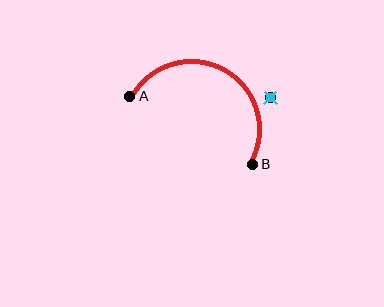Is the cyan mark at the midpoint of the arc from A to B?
No — the cyan mark does not lie on the arc at all. It sits slightly outside the curve.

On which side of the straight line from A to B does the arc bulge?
The arc bulges above the straight line connecting A and B.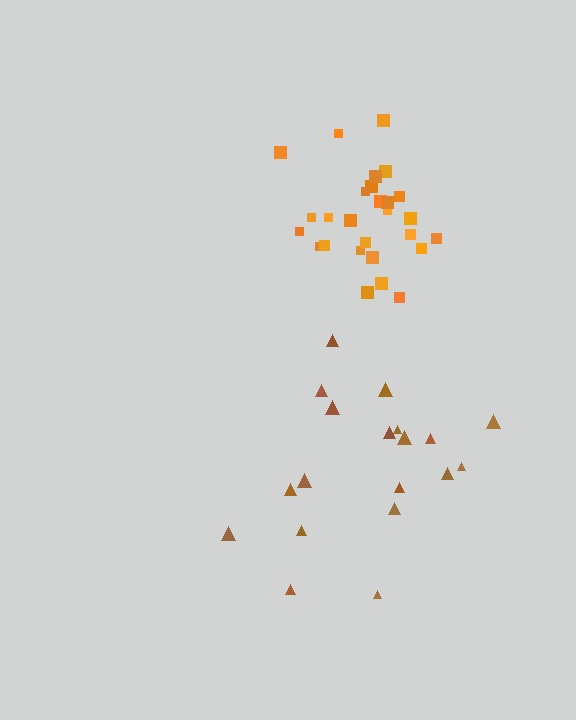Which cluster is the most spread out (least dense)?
Brown.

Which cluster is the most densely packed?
Orange.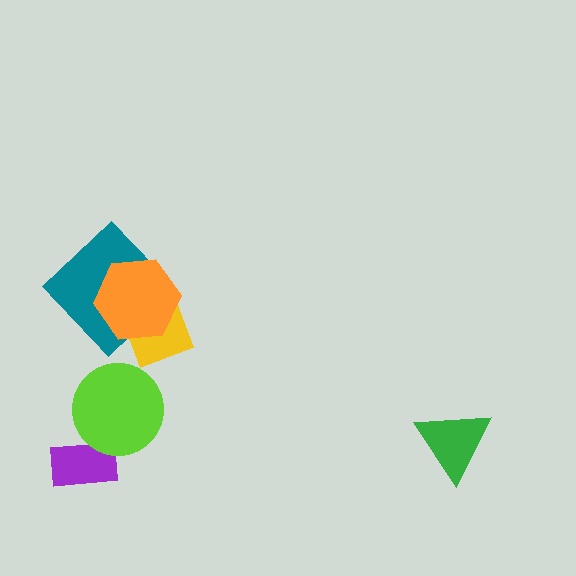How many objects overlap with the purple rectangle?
1 object overlaps with the purple rectangle.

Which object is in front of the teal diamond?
The orange hexagon is in front of the teal diamond.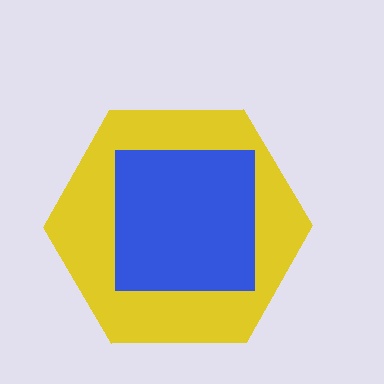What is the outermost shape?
The yellow hexagon.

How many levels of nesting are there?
2.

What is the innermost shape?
The blue square.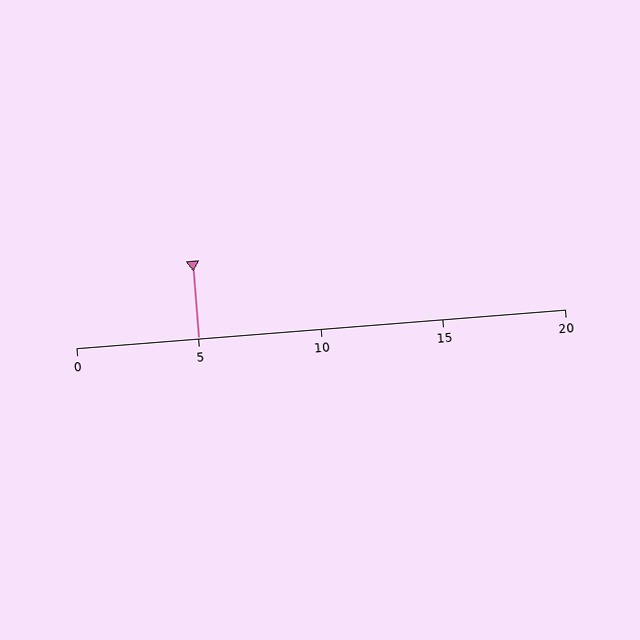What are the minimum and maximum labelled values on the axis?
The axis runs from 0 to 20.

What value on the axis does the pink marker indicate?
The marker indicates approximately 5.